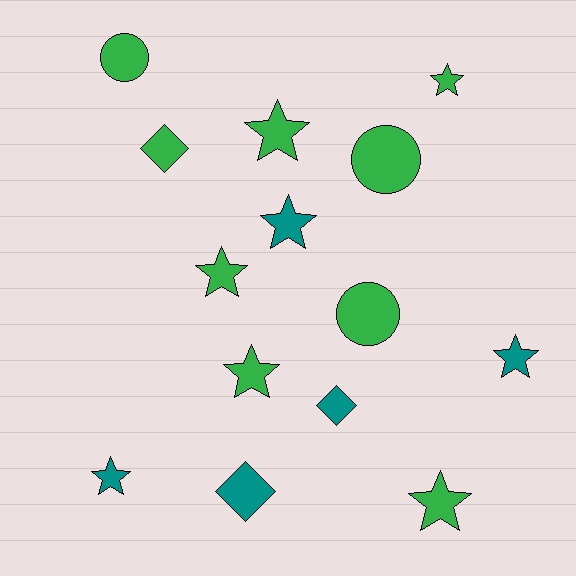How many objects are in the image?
There are 14 objects.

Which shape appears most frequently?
Star, with 8 objects.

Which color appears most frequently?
Green, with 9 objects.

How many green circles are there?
There are 3 green circles.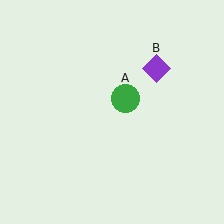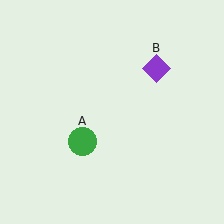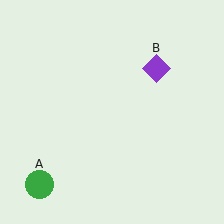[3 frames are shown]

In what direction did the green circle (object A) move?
The green circle (object A) moved down and to the left.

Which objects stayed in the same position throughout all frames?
Purple diamond (object B) remained stationary.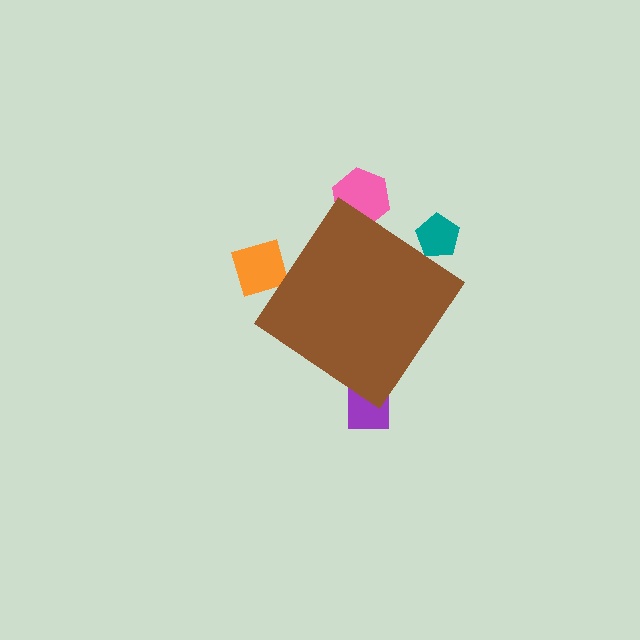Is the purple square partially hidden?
Yes, the purple square is partially hidden behind the brown diamond.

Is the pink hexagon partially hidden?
Yes, the pink hexagon is partially hidden behind the brown diamond.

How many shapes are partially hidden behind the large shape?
4 shapes are partially hidden.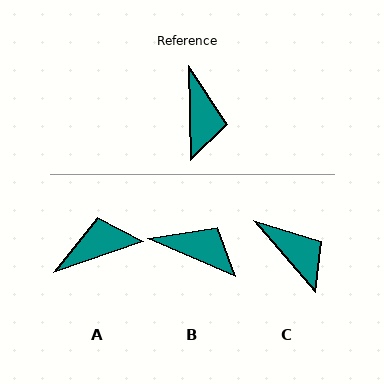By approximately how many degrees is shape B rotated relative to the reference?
Approximately 65 degrees counter-clockwise.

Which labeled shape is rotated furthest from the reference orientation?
A, about 108 degrees away.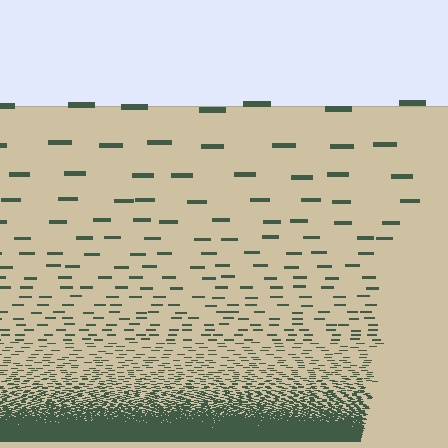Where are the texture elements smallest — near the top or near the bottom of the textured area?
Near the bottom.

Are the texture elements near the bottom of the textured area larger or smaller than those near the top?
Smaller. The gradient is inverted — elements near the bottom are smaller and denser.